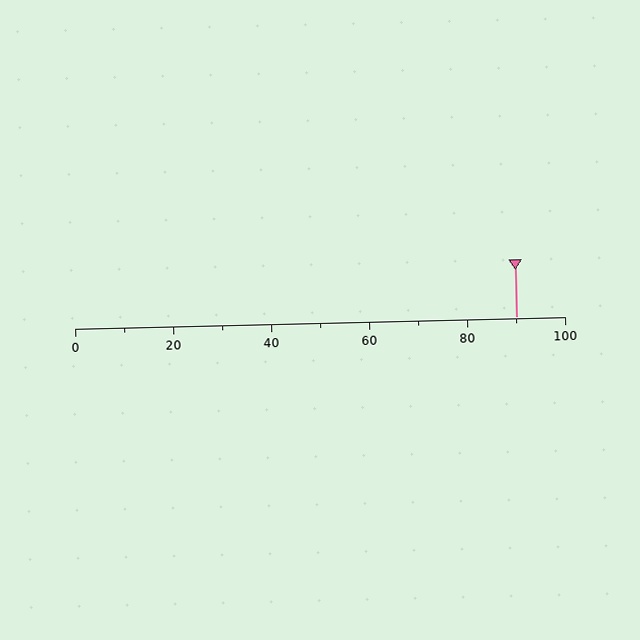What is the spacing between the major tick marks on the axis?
The major ticks are spaced 20 apart.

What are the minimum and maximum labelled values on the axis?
The axis runs from 0 to 100.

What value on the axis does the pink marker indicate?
The marker indicates approximately 90.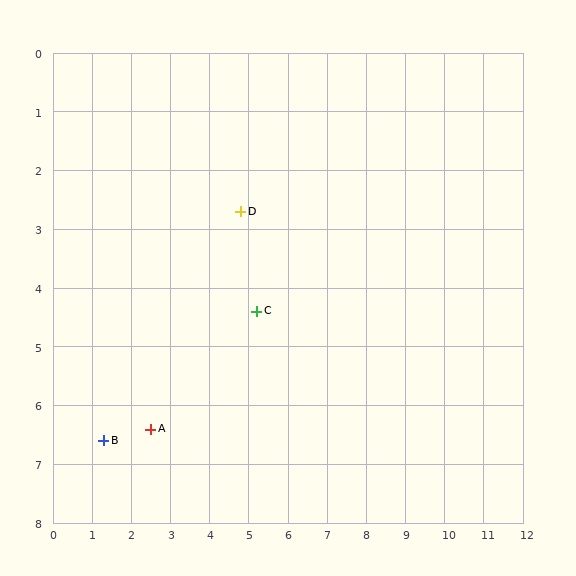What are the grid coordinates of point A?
Point A is at approximately (2.5, 6.4).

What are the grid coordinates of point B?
Point B is at approximately (1.3, 6.6).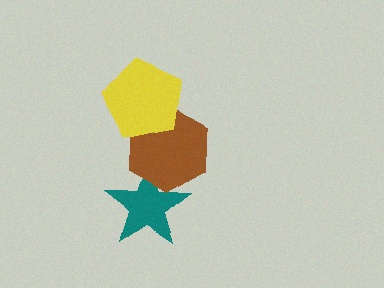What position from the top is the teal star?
The teal star is 3rd from the top.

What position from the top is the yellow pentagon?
The yellow pentagon is 1st from the top.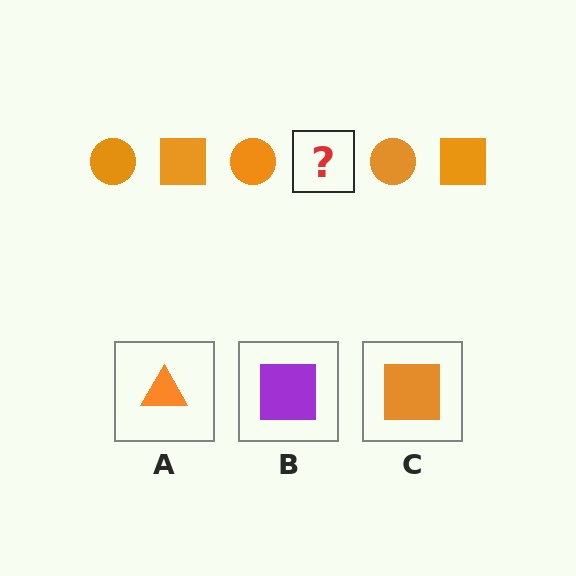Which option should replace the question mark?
Option C.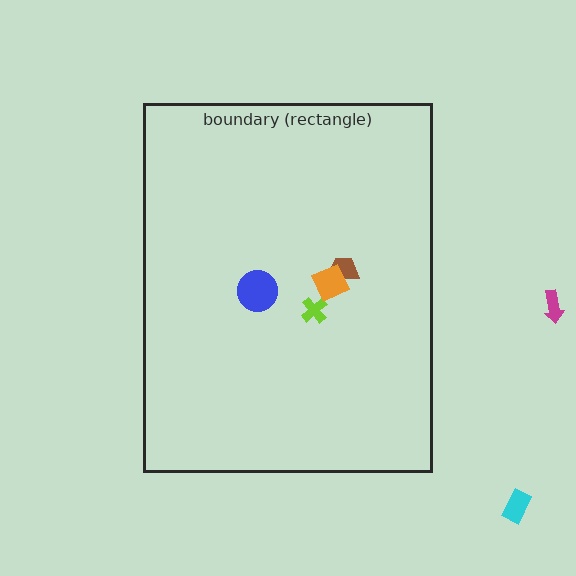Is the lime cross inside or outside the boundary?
Inside.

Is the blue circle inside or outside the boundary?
Inside.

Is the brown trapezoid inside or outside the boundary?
Inside.